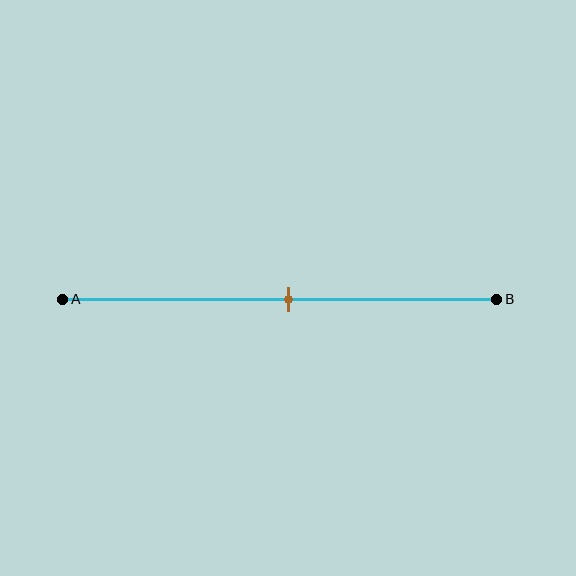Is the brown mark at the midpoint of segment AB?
Yes, the mark is approximately at the midpoint.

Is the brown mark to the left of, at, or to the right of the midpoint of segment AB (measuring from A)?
The brown mark is approximately at the midpoint of segment AB.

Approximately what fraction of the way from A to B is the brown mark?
The brown mark is approximately 50% of the way from A to B.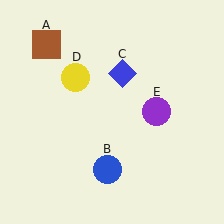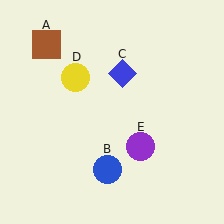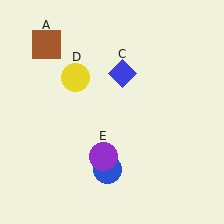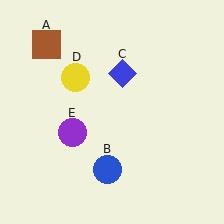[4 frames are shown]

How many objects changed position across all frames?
1 object changed position: purple circle (object E).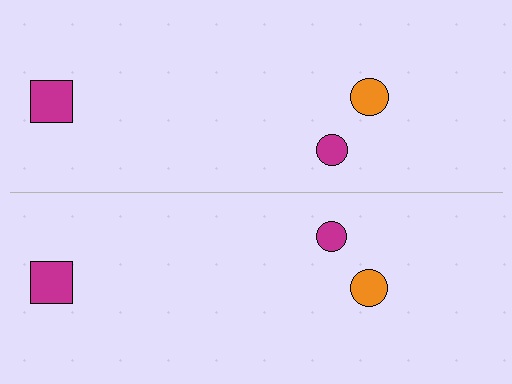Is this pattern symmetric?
Yes, this pattern has bilateral (reflection) symmetry.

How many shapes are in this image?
There are 6 shapes in this image.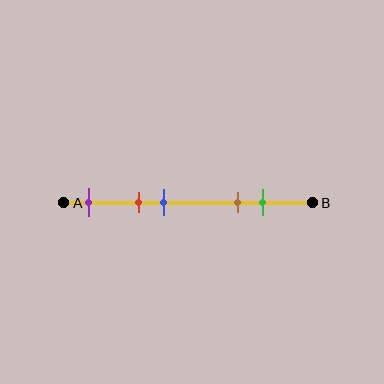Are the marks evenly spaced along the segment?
No, the marks are not evenly spaced.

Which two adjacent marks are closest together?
The red and blue marks are the closest adjacent pair.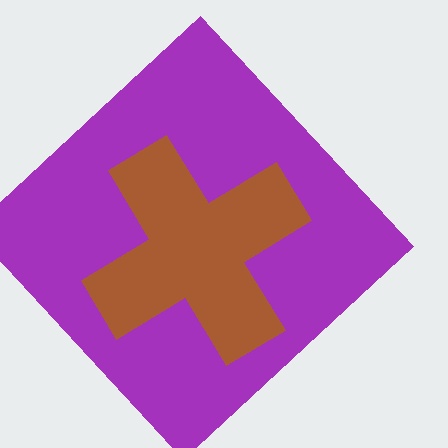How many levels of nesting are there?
2.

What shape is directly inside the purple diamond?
The brown cross.